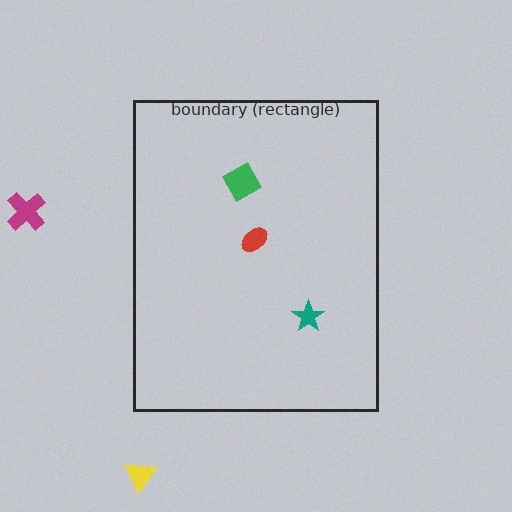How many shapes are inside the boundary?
3 inside, 2 outside.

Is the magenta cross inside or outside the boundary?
Outside.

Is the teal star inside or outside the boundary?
Inside.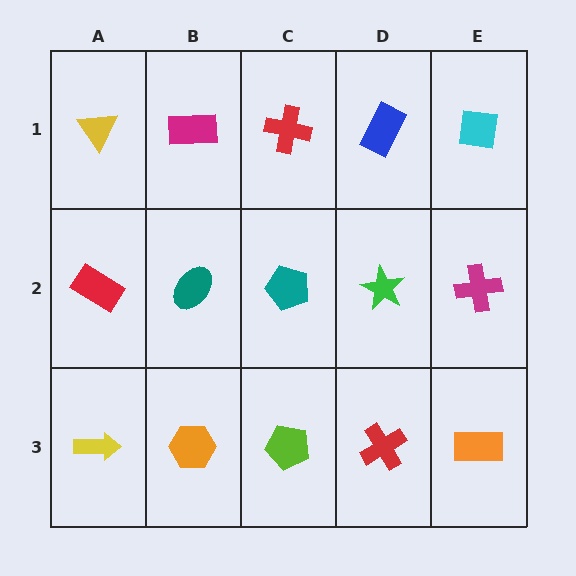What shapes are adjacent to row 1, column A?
A red rectangle (row 2, column A), a magenta rectangle (row 1, column B).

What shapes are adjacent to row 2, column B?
A magenta rectangle (row 1, column B), an orange hexagon (row 3, column B), a red rectangle (row 2, column A), a teal pentagon (row 2, column C).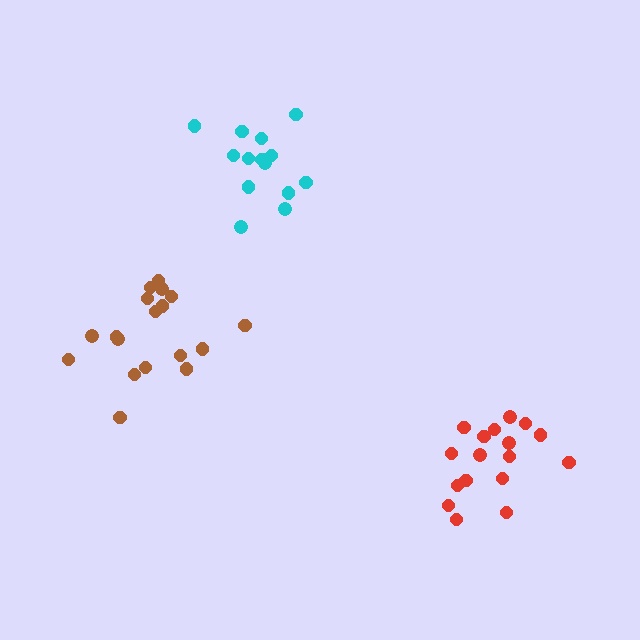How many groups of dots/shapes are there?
There are 3 groups.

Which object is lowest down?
The red cluster is bottommost.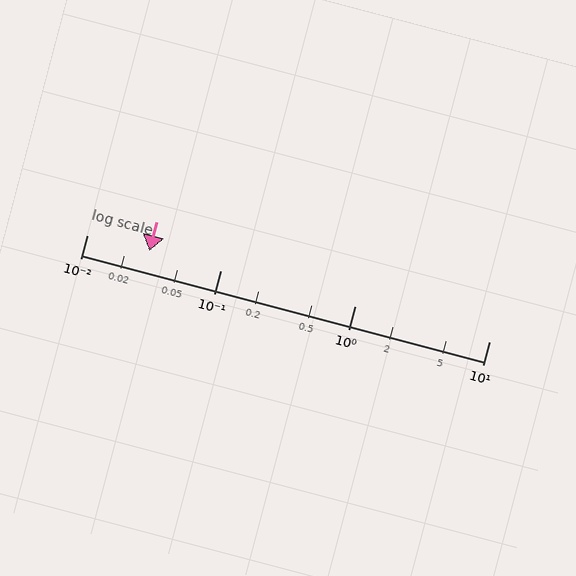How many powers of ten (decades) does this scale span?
The scale spans 3 decades, from 0.01 to 10.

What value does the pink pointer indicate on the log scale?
The pointer indicates approximately 0.029.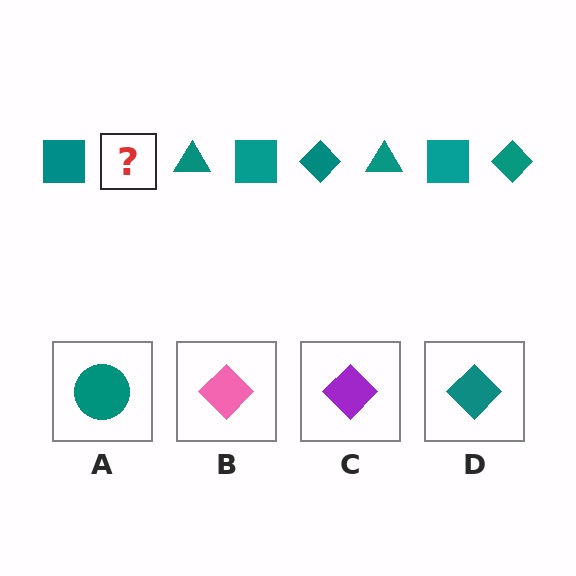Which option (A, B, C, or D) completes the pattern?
D.